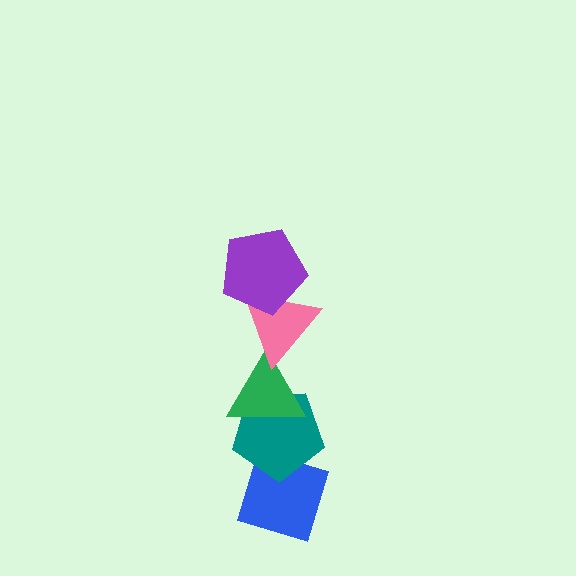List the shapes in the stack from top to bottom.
From top to bottom: the purple pentagon, the pink triangle, the green triangle, the teal pentagon, the blue diamond.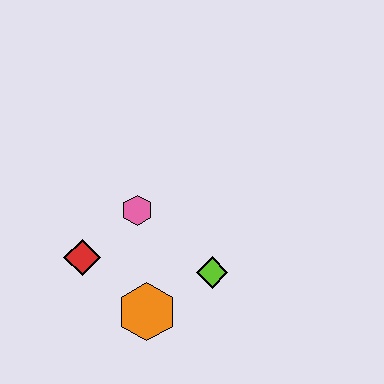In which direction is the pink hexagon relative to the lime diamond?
The pink hexagon is to the left of the lime diamond.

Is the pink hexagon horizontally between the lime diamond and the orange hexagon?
No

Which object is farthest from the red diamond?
The lime diamond is farthest from the red diamond.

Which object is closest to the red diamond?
The pink hexagon is closest to the red diamond.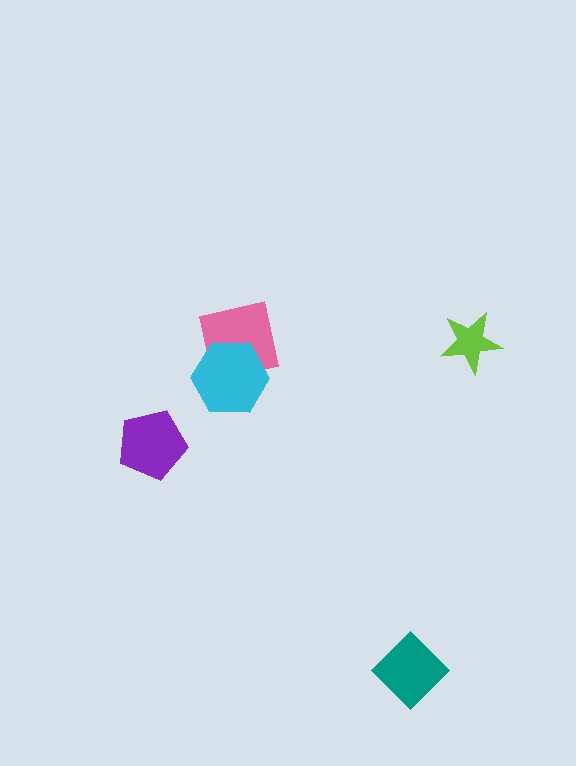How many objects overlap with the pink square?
1 object overlaps with the pink square.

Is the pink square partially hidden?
Yes, it is partially covered by another shape.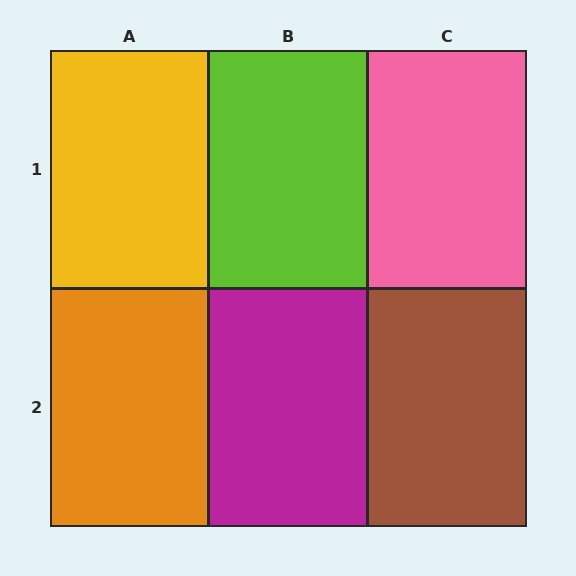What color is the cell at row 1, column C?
Pink.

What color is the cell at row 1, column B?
Lime.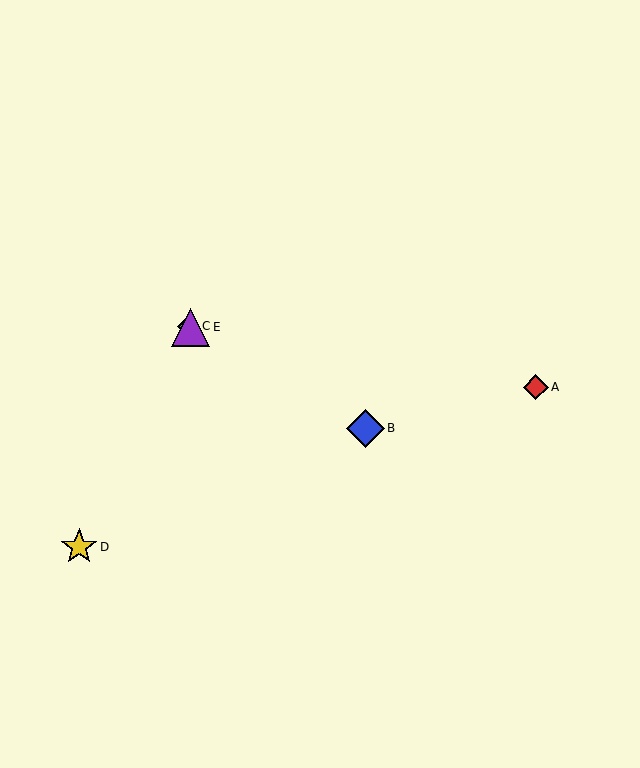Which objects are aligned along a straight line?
Objects B, C, E are aligned along a straight line.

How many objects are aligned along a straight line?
3 objects (B, C, E) are aligned along a straight line.